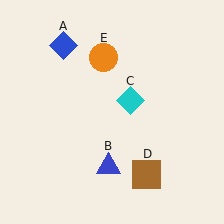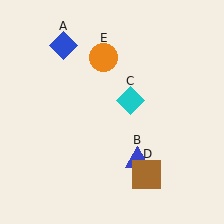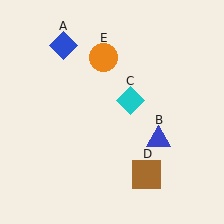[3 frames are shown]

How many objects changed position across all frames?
1 object changed position: blue triangle (object B).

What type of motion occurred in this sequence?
The blue triangle (object B) rotated counterclockwise around the center of the scene.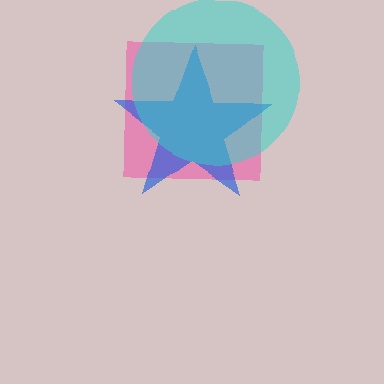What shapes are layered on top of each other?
The layered shapes are: a pink square, a blue star, a cyan circle.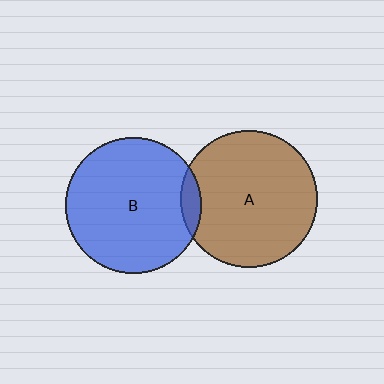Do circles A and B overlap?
Yes.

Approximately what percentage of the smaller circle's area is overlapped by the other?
Approximately 5%.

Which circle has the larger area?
Circle A (brown).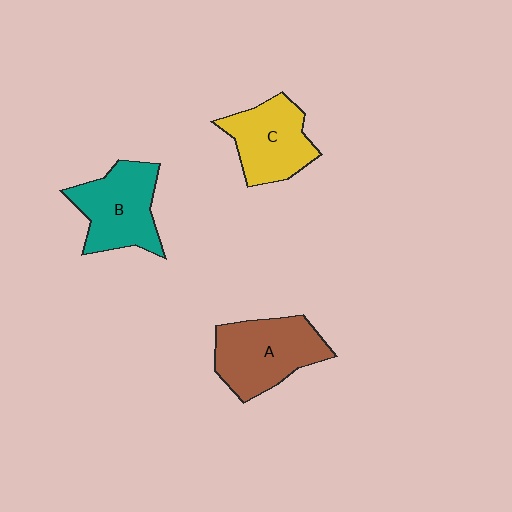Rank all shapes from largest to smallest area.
From largest to smallest: A (brown), B (teal), C (yellow).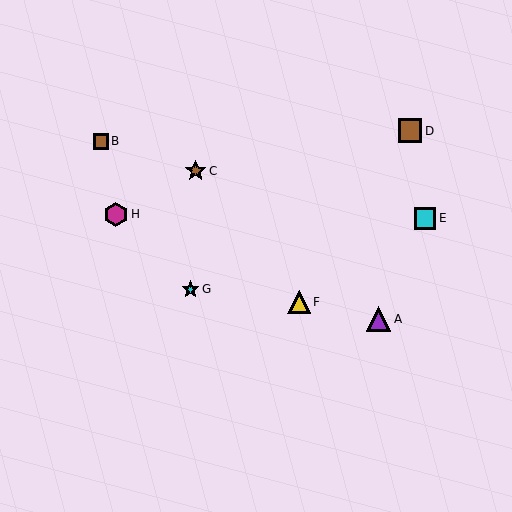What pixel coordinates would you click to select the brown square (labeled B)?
Click at (101, 141) to select the brown square B.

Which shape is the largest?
The purple triangle (labeled A) is the largest.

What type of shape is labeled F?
Shape F is a yellow triangle.